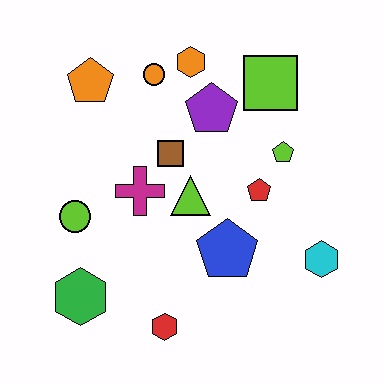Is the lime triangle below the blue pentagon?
No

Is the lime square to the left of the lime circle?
No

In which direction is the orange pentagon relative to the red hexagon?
The orange pentagon is above the red hexagon.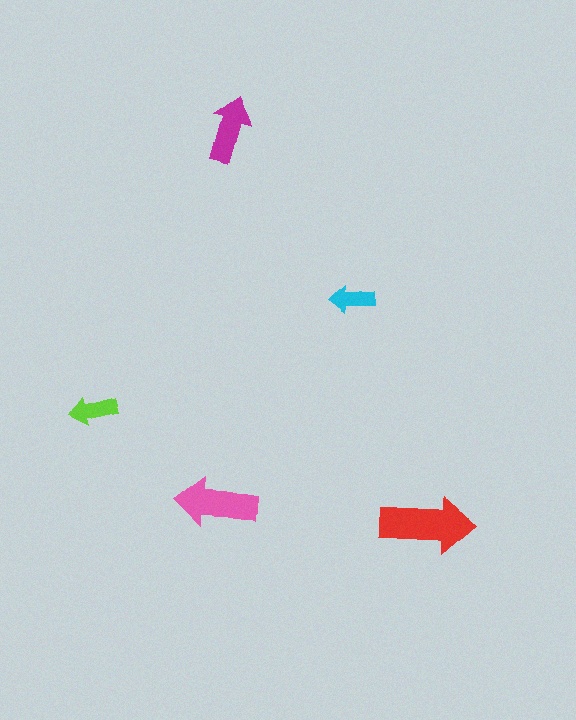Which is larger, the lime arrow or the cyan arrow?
The lime one.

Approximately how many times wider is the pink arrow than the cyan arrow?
About 2 times wider.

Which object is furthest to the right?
The red arrow is rightmost.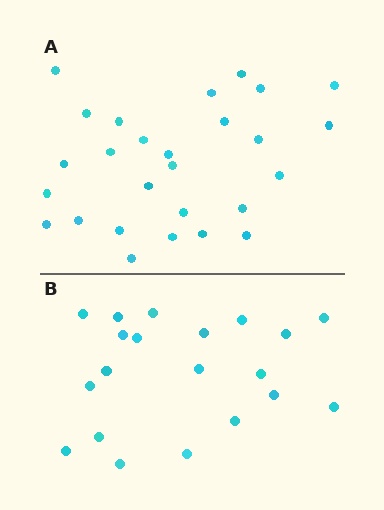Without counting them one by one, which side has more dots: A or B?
Region A (the top region) has more dots.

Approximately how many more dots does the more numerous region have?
Region A has roughly 8 or so more dots than region B.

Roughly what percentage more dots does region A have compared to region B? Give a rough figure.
About 35% more.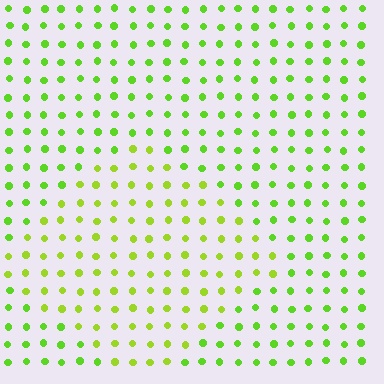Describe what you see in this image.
The image is filled with small lime elements in a uniform arrangement. A diamond-shaped region is visible where the elements are tinted to a slightly different hue, forming a subtle color boundary.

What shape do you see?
I see a diamond.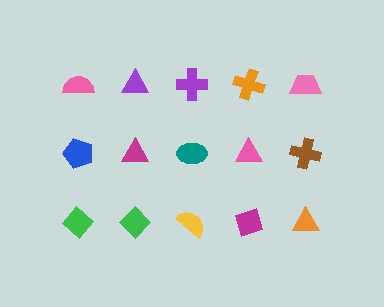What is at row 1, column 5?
A pink trapezoid.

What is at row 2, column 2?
A magenta triangle.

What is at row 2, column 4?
A pink triangle.